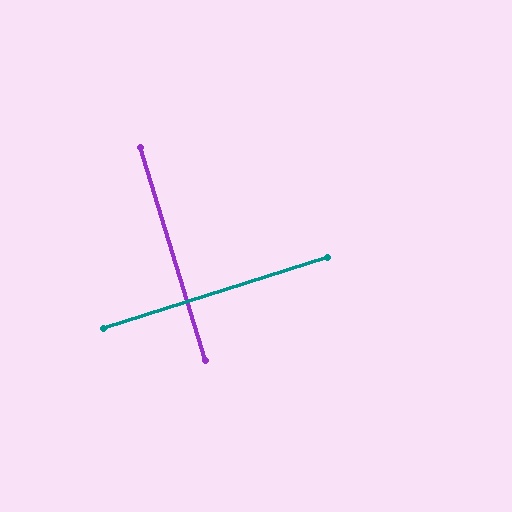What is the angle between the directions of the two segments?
Approximately 90 degrees.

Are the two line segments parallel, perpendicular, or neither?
Perpendicular — they meet at approximately 90°.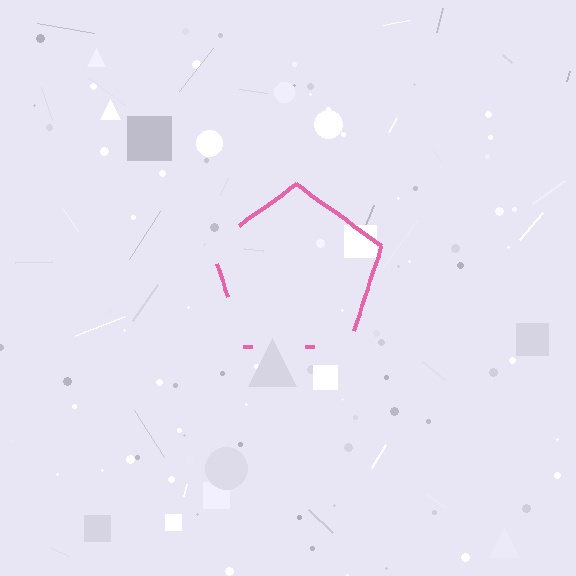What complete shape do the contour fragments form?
The contour fragments form a pentagon.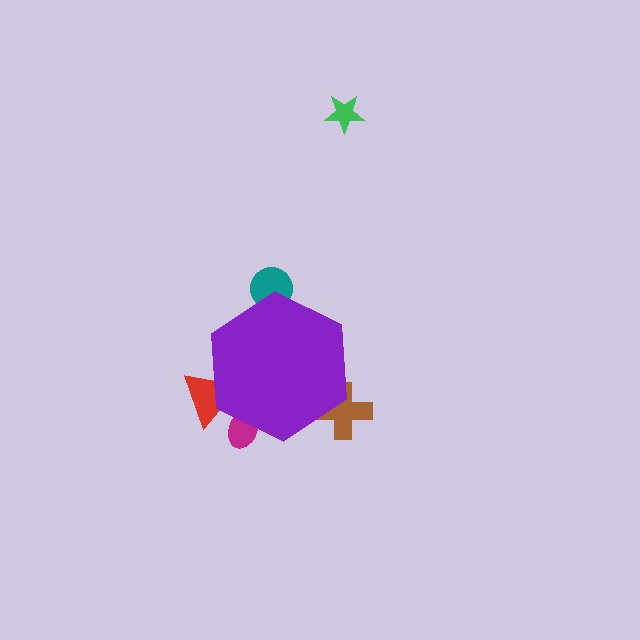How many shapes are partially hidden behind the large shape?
4 shapes are partially hidden.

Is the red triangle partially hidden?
Yes, the red triangle is partially hidden behind the purple hexagon.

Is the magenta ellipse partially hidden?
Yes, the magenta ellipse is partially hidden behind the purple hexagon.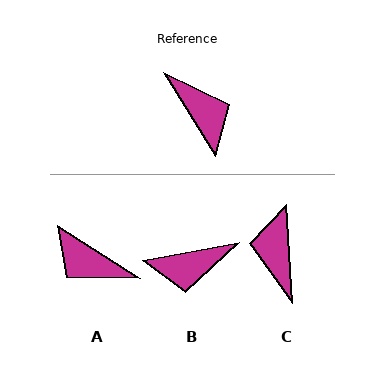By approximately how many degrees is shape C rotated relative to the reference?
Approximately 151 degrees counter-clockwise.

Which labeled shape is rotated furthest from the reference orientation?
A, about 155 degrees away.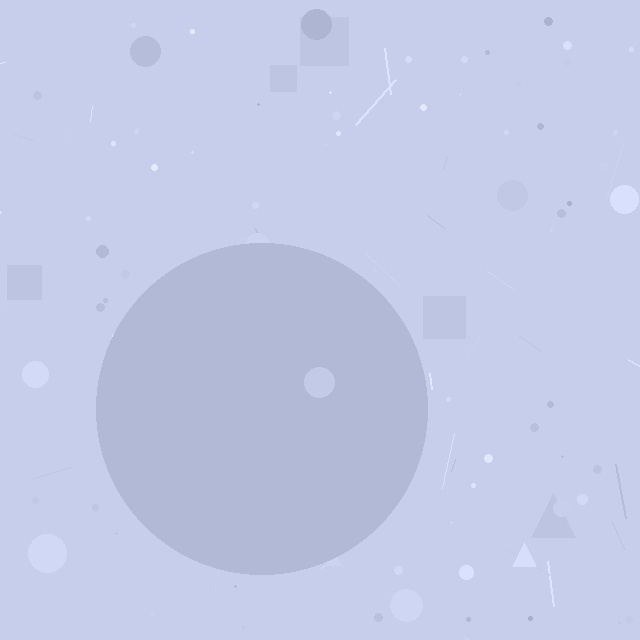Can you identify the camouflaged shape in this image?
The camouflaged shape is a circle.